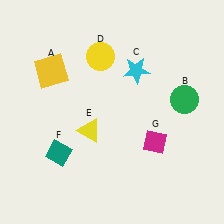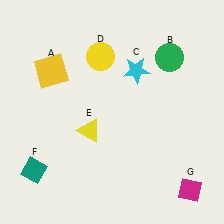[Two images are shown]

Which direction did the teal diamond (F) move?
The teal diamond (F) moved left.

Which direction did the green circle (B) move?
The green circle (B) moved up.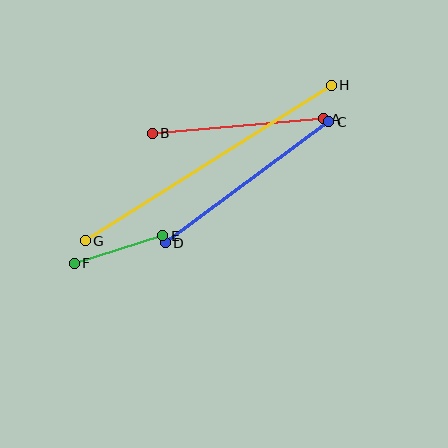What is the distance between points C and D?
The distance is approximately 203 pixels.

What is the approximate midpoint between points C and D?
The midpoint is at approximately (247, 182) pixels.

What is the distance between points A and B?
The distance is approximately 172 pixels.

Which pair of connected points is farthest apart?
Points G and H are farthest apart.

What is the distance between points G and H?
The distance is approximately 291 pixels.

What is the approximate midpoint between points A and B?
The midpoint is at approximately (238, 126) pixels.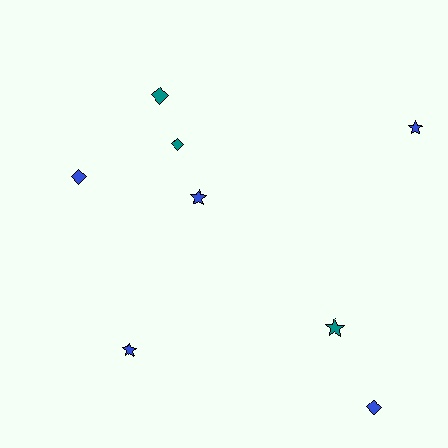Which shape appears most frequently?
Diamond, with 4 objects.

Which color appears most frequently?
Blue, with 5 objects.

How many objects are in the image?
There are 8 objects.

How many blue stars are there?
There are 3 blue stars.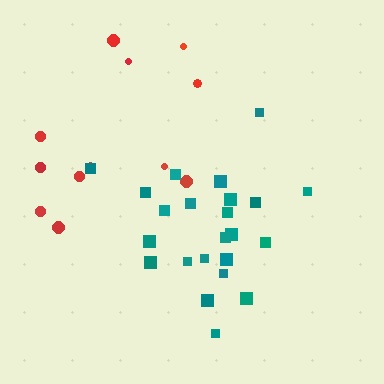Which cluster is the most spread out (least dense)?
Red.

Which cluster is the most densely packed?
Teal.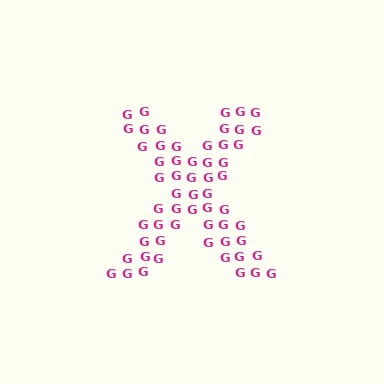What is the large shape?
The large shape is the letter X.